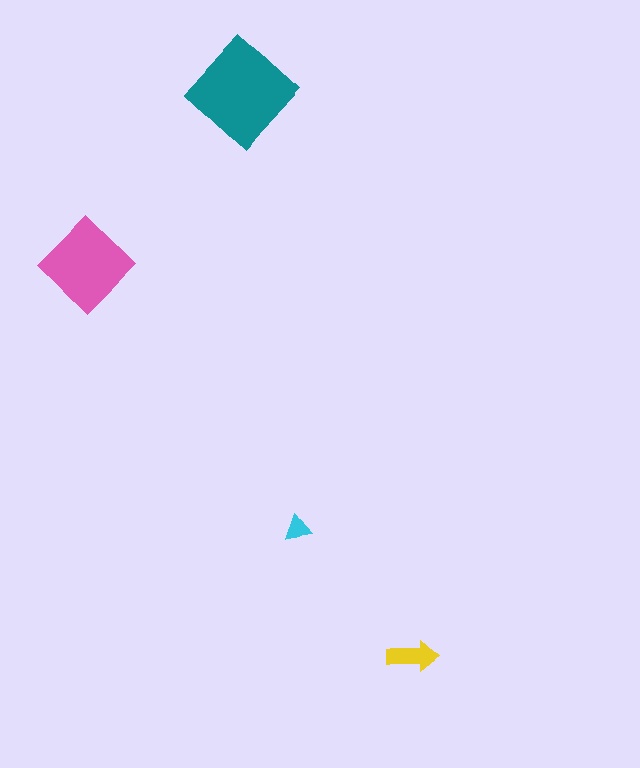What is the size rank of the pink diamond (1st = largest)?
2nd.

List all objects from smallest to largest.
The cyan triangle, the yellow arrow, the pink diamond, the teal diamond.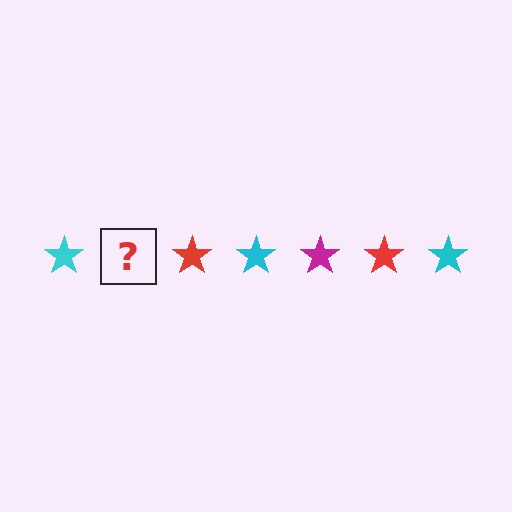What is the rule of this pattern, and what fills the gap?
The rule is that the pattern cycles through cyan, magenta, red stars. The gap should be filled with a magenta star.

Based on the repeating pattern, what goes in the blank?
The blank should be a magenta star.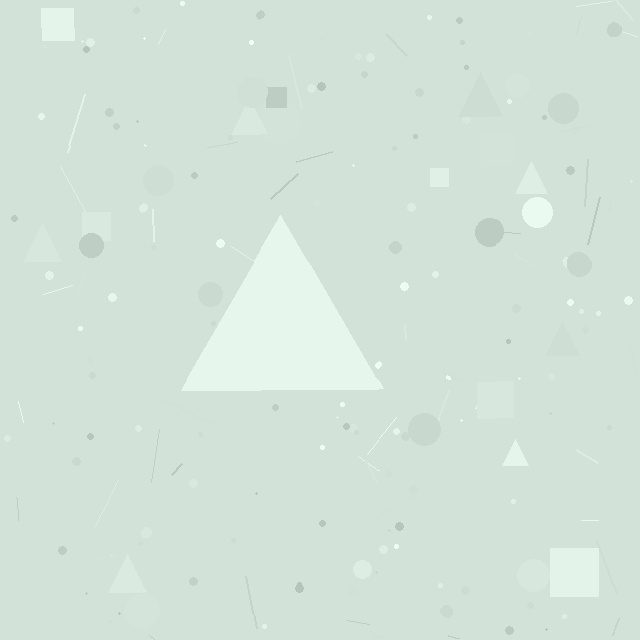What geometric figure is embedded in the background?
A triangle is embedded in the background.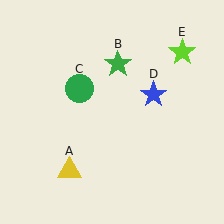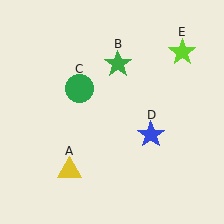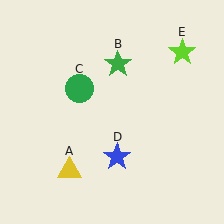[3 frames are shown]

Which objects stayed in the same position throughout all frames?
Yellow triangle (object A) and green star (object B) and green circle (object C) and lime star (object E) remained stationary.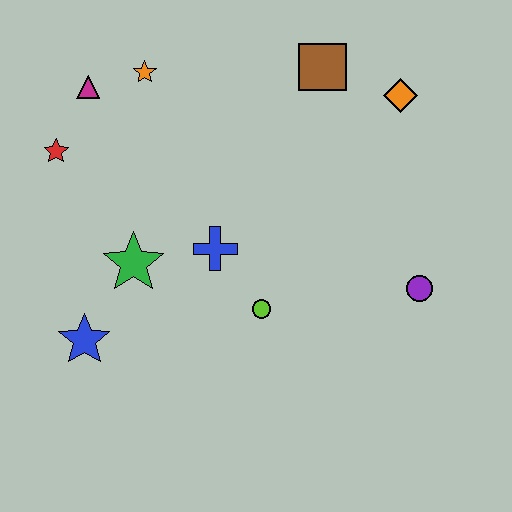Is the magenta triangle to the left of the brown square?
Yes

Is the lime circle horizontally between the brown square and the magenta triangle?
Yes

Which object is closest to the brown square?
The orange diamond is closest to the brown square.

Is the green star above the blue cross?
No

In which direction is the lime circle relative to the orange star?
The lime circle is below the orange star.